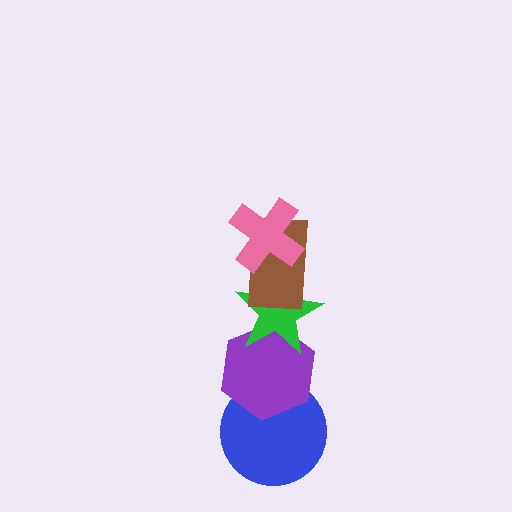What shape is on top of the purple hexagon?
The green star is on top of the purple hexagon.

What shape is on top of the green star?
The brown rectangle is on top of the green star.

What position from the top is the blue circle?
The blue circle is 5th from the top.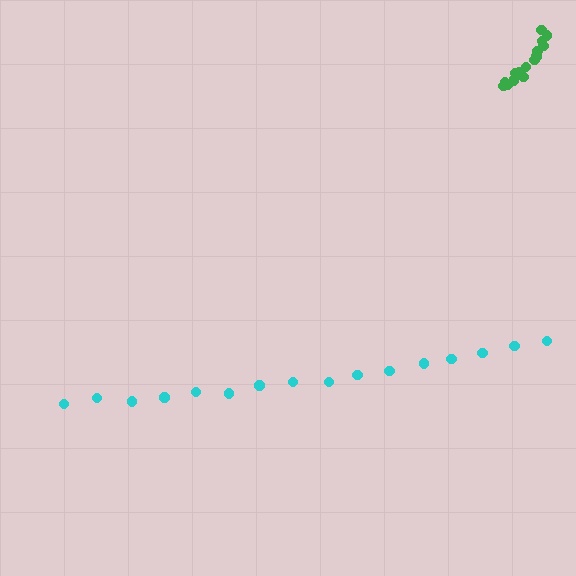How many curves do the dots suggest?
There are 2 distinct paths.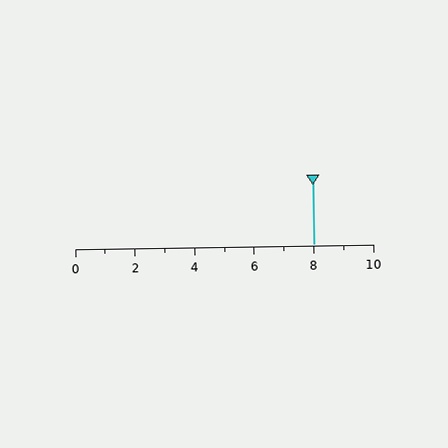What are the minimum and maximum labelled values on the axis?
The axis runs from 0 to 10.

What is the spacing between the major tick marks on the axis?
The major ticks are spaced 2 apart.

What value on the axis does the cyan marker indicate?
The marker indicates approximately 8.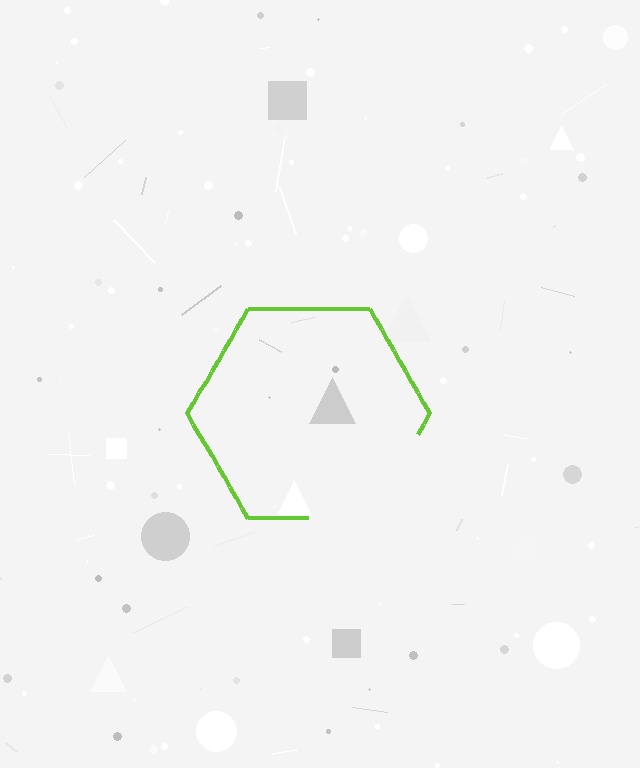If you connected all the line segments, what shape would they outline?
They would outline a hexagon.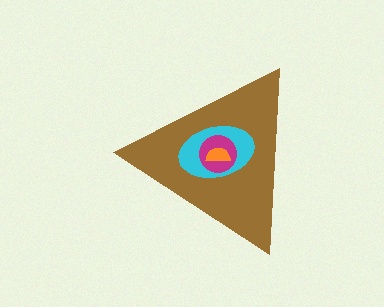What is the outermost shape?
The brown triangle.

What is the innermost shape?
The orange semicircle.